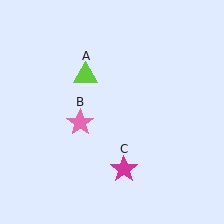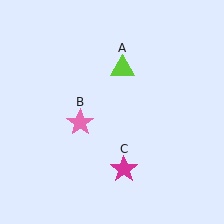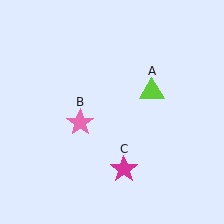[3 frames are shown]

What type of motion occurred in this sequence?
The lime triangle (object A) rotated clockwise around the center of the scene.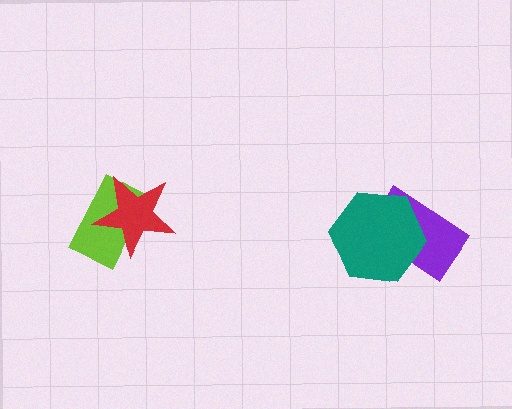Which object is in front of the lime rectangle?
The red star is in front of the lime rectangle.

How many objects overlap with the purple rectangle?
1 object overlaps with the purple rectangle.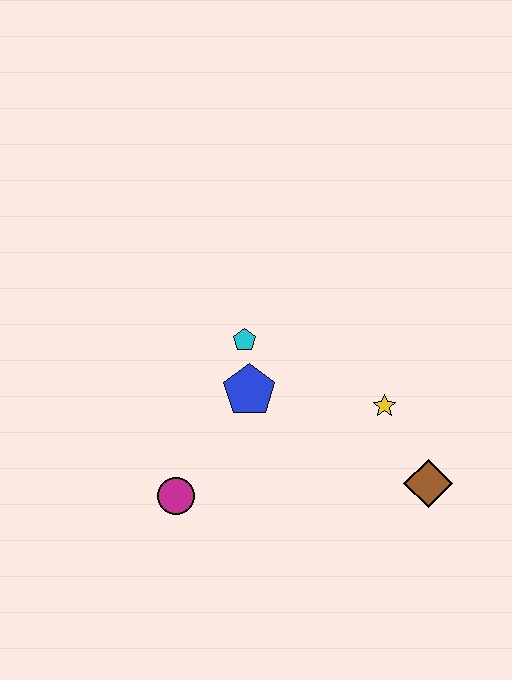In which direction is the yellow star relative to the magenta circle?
The yellow star is to the right of the magenta circle.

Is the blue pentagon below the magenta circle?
No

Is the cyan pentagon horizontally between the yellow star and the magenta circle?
Yes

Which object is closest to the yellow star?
The brown diamond is closest to the yellow star.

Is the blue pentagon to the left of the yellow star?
Yes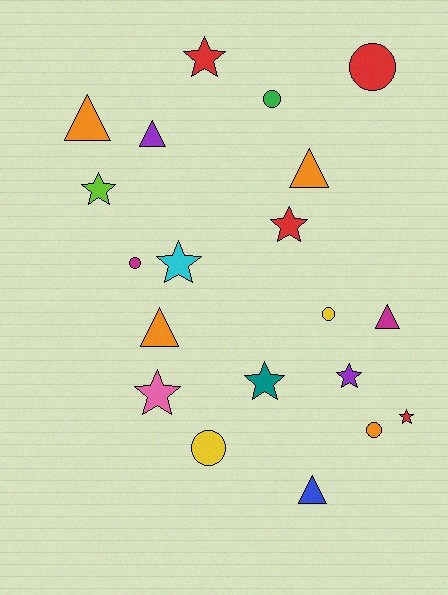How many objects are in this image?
There are 20 objects.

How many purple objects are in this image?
There are 2 purple objects.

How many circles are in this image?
There are 6 circles.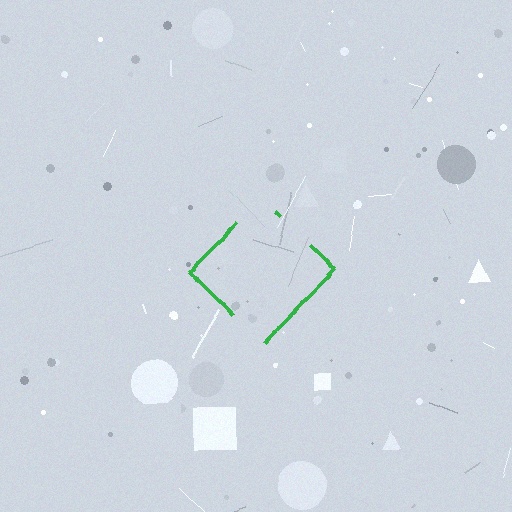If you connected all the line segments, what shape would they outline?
They would outline a diamond.